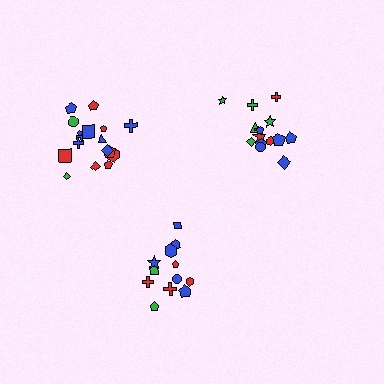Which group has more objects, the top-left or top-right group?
The top-left group.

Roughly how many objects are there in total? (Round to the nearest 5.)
Roughly 45 objects in total.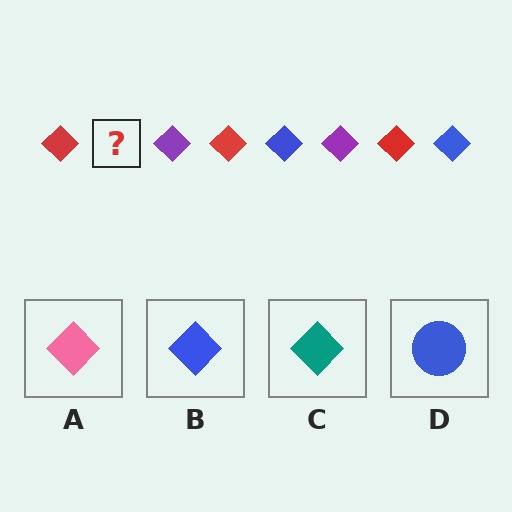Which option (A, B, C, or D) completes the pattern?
B.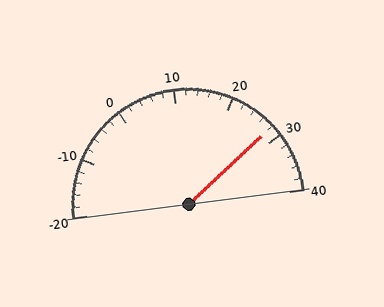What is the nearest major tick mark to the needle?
The nearest major tick mark is 30.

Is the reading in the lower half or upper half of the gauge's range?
The reading is in the upper half of the range (-20 to 40).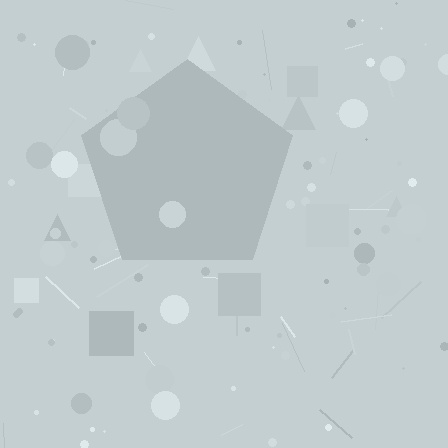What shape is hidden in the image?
A pentagon is hidden in the image.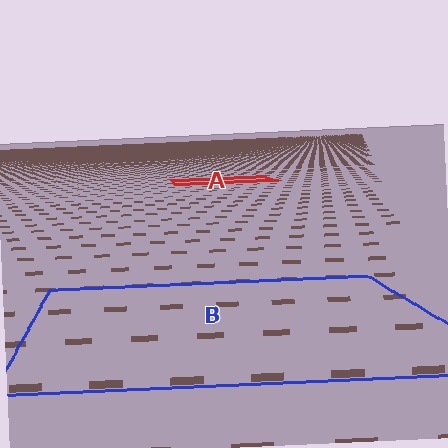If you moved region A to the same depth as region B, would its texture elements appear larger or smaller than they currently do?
They would appear larger. At a closer depth, the same texture elements are projected at a bigger on-screen size.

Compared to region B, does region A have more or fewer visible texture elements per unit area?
Region A has more texture elements per unit area — they are packed more densely because it is farther away.